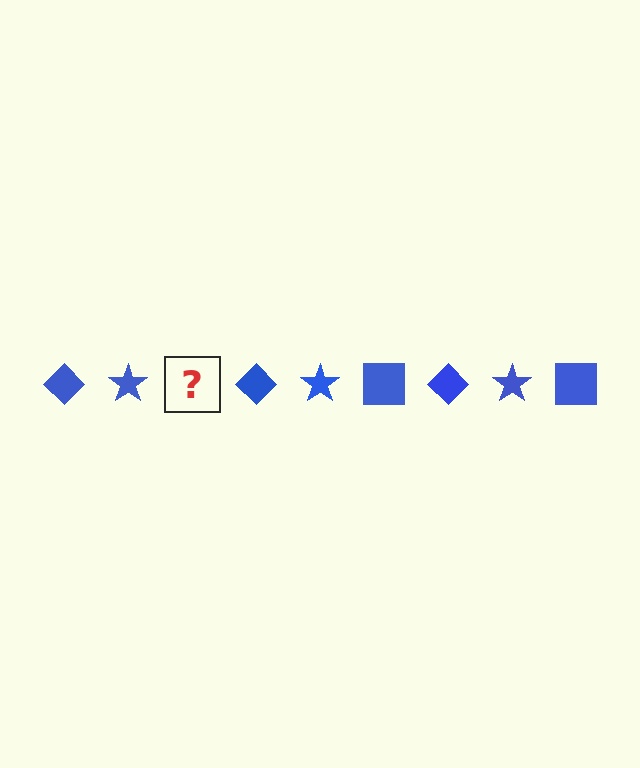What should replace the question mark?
The question mark should be replaced with a blue square.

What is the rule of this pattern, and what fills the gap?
The rule is that the pattern cycles through diamond, star, square shapes in blue. The gap should be filled with a blue square.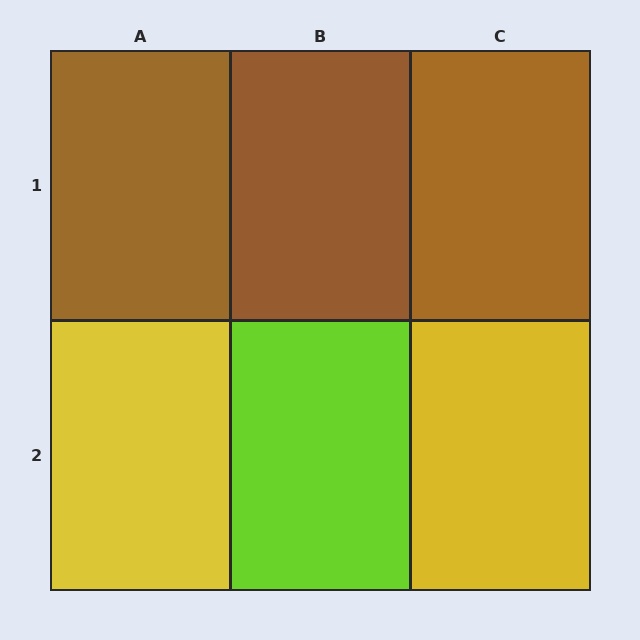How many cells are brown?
3 cells are brown.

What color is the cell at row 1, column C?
Brown.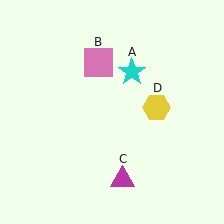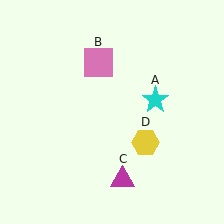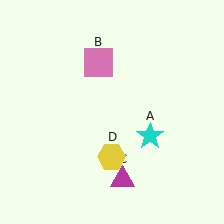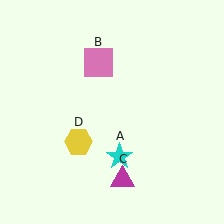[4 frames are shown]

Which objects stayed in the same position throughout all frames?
Pink square (object B) and magenta triangle (object C) remained stationary.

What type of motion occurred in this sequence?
The cyan star (object A), yellow hexagon (object D) rotated clockwise around the center of the scene.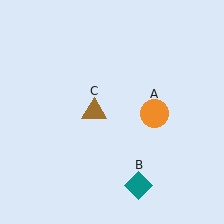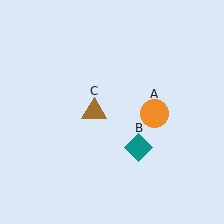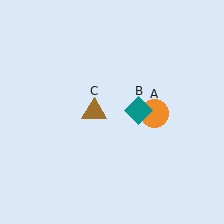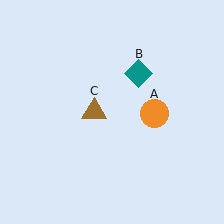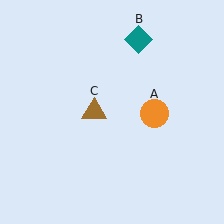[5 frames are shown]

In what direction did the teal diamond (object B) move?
The teal diamond (object B) moved up.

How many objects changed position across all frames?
1 object changed position: teal diamond (object B).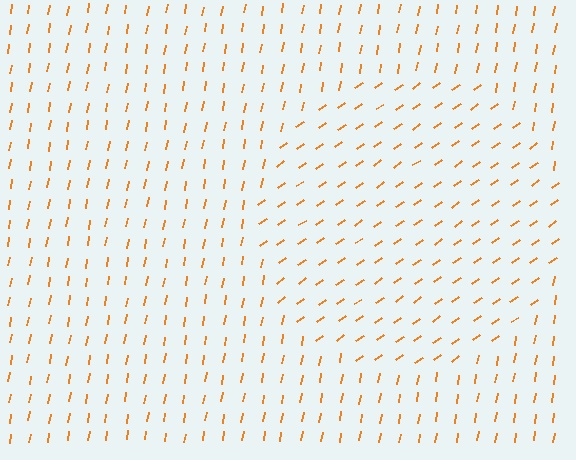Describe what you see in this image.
The image is filled with small orange line segments. A circle region in the image has lines oriented differently from the surrounding lines, creating a visible texture boundary.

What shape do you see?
I see a circle.